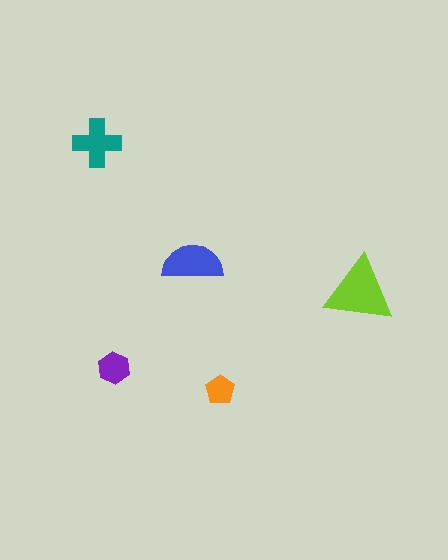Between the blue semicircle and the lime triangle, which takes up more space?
The lime triangle.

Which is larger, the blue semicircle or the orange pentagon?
The blue semicircle.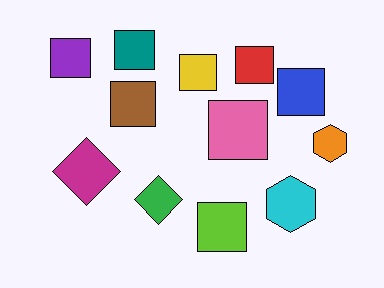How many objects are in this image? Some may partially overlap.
There are 12 objects.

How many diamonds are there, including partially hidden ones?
There are 2 diamonds.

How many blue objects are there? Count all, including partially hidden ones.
There is 1 blue object.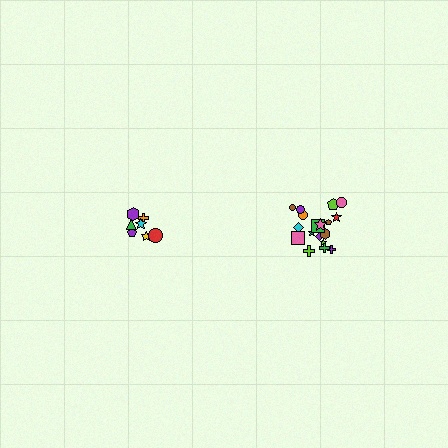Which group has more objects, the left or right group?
The right group.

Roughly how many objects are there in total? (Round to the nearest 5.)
Roughly 25 objects in total.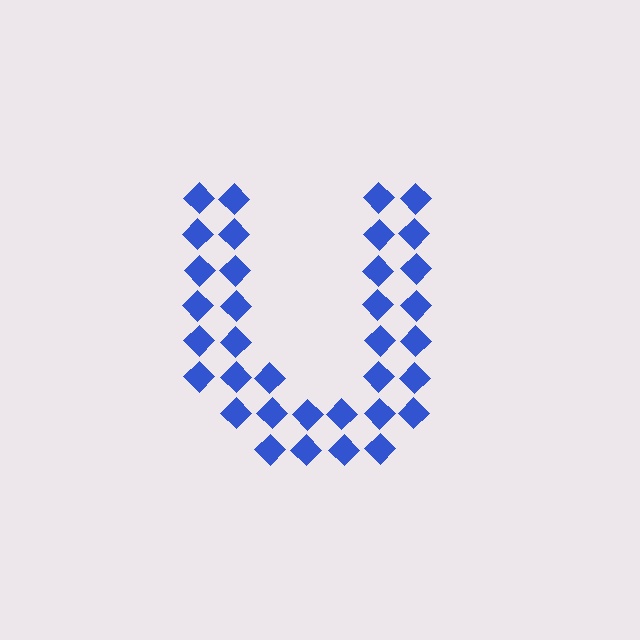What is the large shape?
The large shape is the letter U.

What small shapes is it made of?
It is made of small diamonds.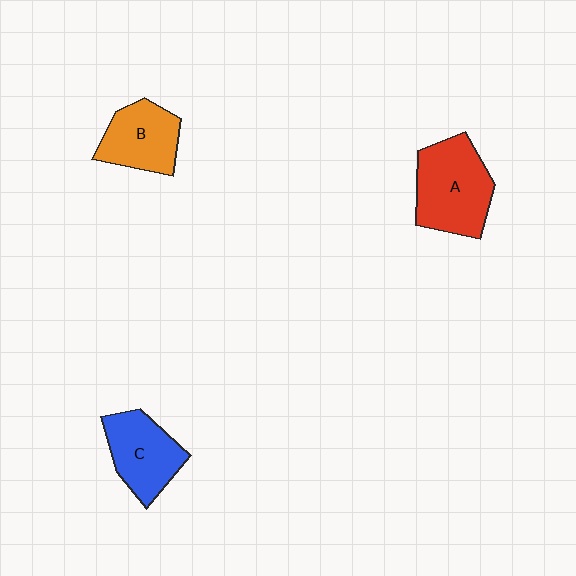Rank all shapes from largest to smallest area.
From largest to smallest: A (red), C (blue), B (orange).